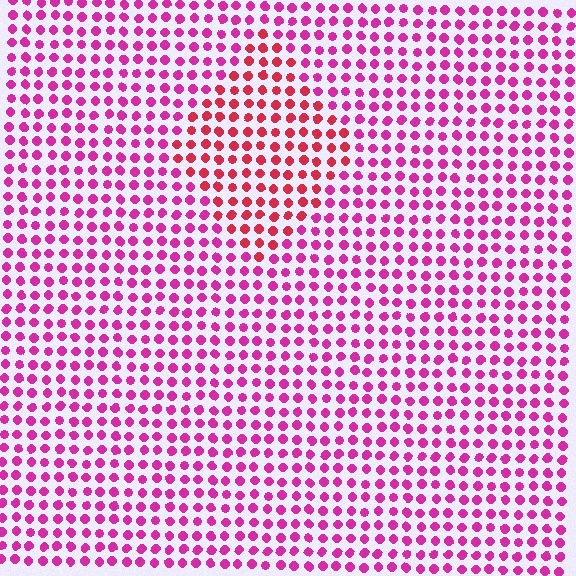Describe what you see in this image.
The image is filled with small magenta elements in a uniform arrangement. A diamond-shaped region is visible where the elements are tinted to a slightly different hue, forming a subtle color boundary.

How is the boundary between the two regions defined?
The boundary is defined purely by a slight shift in hue (about 33 degrees). Spacing, size, and orientation are identical on both sides.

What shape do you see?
I see a diamond.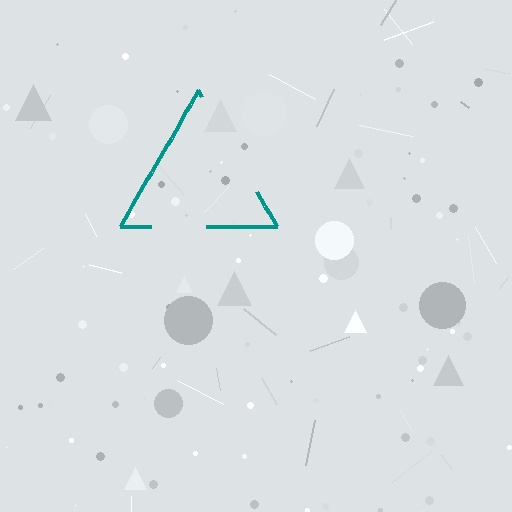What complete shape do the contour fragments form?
The contour fragments form a triangle.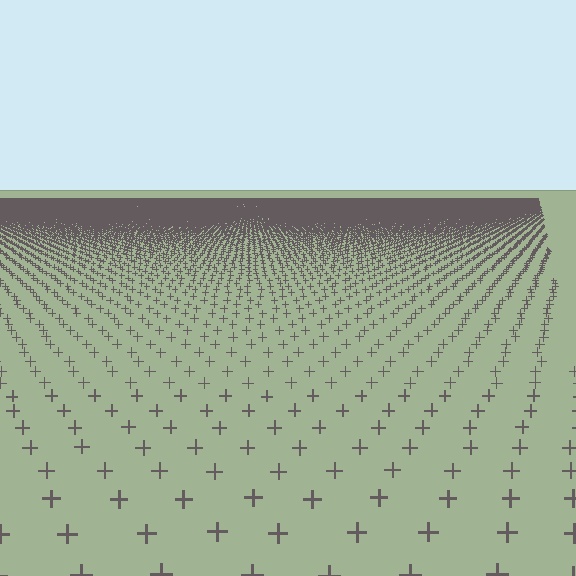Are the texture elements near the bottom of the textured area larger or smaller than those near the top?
Larger. Near the bottom, elements are closer to the viewer and appear at a bigger on-screen size.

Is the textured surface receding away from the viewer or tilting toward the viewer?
The surface is receding away from the viewer. Texture elements get smaller and denser toward the top.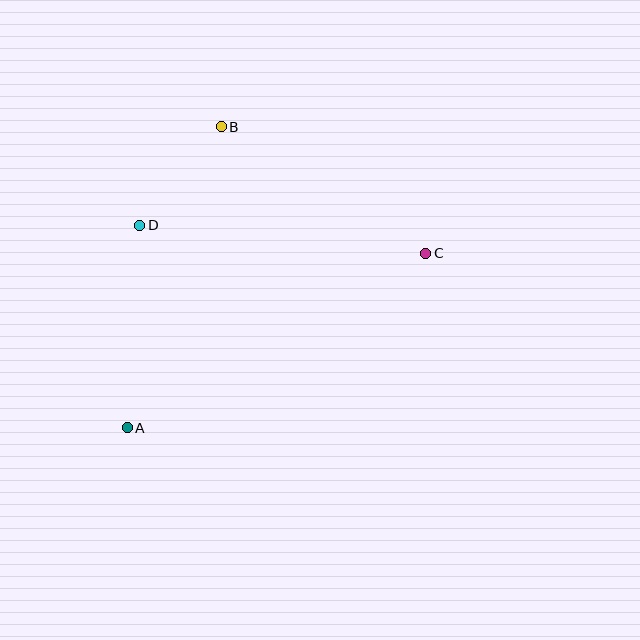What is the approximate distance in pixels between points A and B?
The distance between A and B is approximately 316 pixels.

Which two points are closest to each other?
Points B and D are closest to each other.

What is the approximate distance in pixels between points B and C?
The distance between B and C is approximately 240 pixels.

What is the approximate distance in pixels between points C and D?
The distance between C and D is approximately 287 pixels.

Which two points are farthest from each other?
Points A and C are farthest from each other.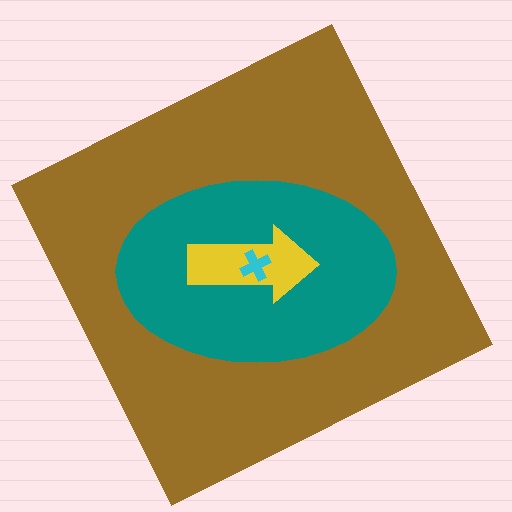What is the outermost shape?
The brown square.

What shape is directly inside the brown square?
The teal ellipse.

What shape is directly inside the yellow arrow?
The cyan cross.